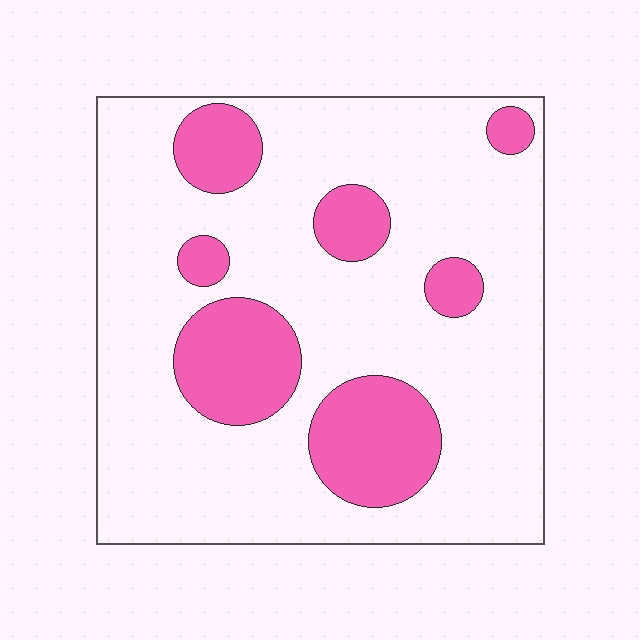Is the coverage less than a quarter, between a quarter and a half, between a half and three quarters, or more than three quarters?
Less than a quarter.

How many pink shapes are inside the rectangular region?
7.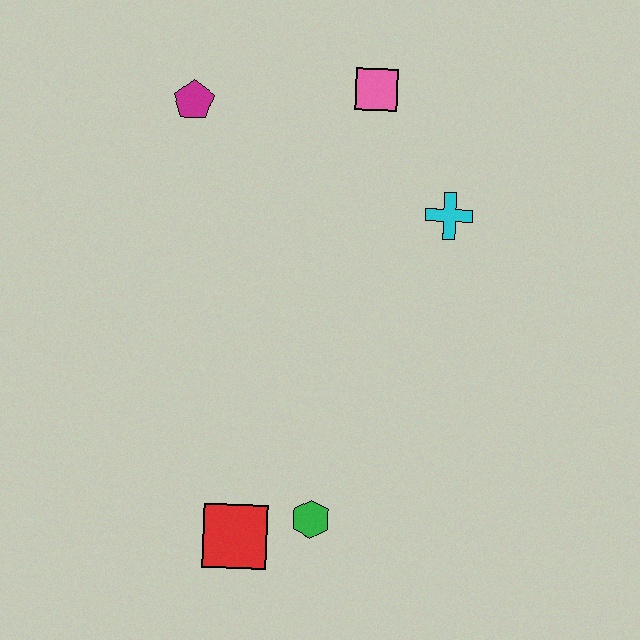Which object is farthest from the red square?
The pink square is farthest from the red square.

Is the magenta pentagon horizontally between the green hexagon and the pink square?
No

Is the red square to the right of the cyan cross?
No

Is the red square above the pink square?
No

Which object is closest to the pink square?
The cyan cross is closest to the pink square.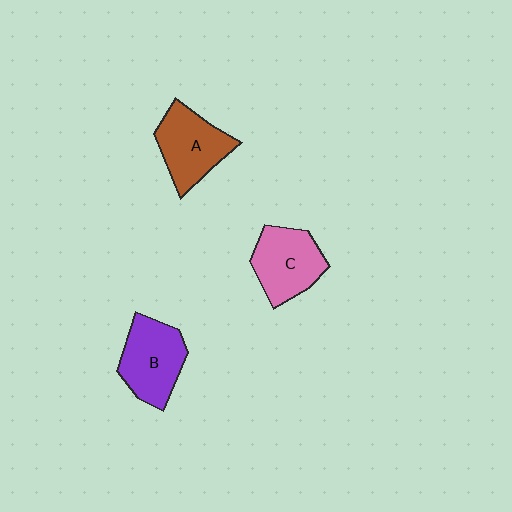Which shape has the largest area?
Shape B (purple).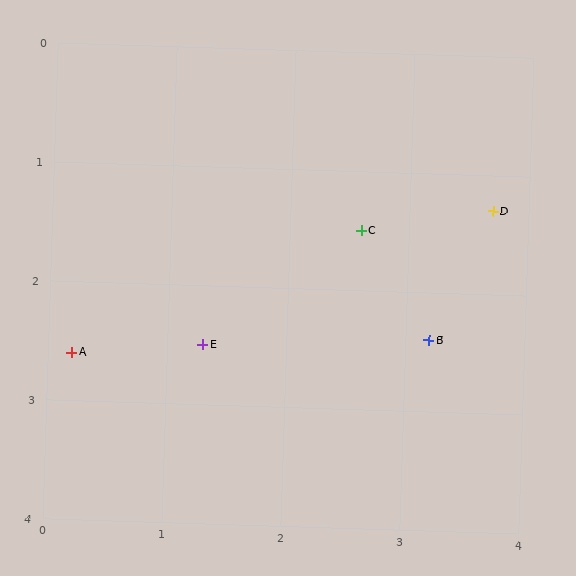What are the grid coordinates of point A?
Point A is at approximately (0.2, 2.6).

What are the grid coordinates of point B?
Point B is at approximately (3.2, 2.4).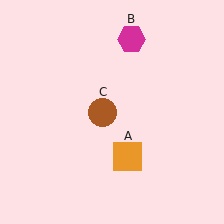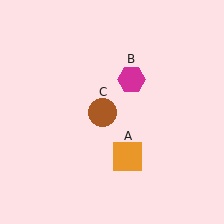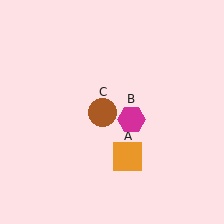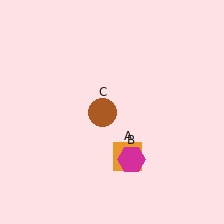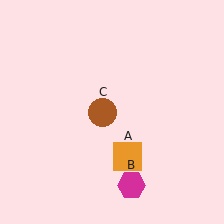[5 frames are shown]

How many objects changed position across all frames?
1 object changed position: magenta hexagon (object B).